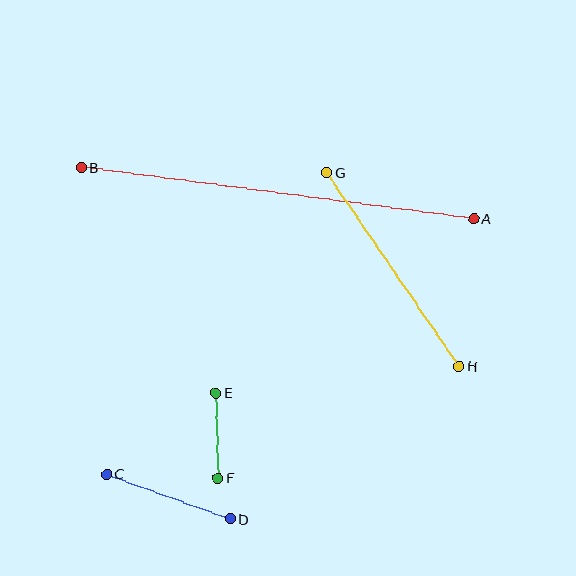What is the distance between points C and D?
The distance is approximately 131 pixels.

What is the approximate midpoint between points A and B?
The midpoint is at approximately (277, 193) pixels.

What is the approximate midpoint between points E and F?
The midpoint is at approximately (217, 435) pixels.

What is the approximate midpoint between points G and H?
The midpoint is at approximately (393, 269) pixels.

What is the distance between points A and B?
The distance is approximately 396 pixels.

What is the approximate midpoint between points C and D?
The midpoint is at approximately (169, 497) pixels.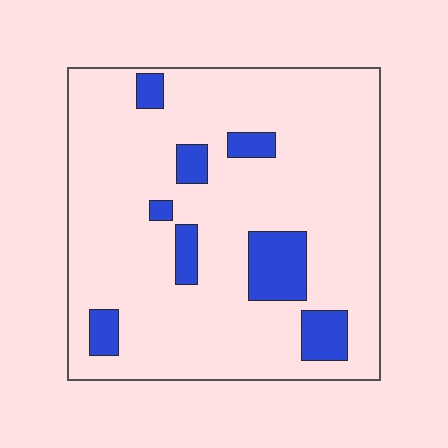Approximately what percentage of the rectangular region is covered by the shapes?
Approximately 15%.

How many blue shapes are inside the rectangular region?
8.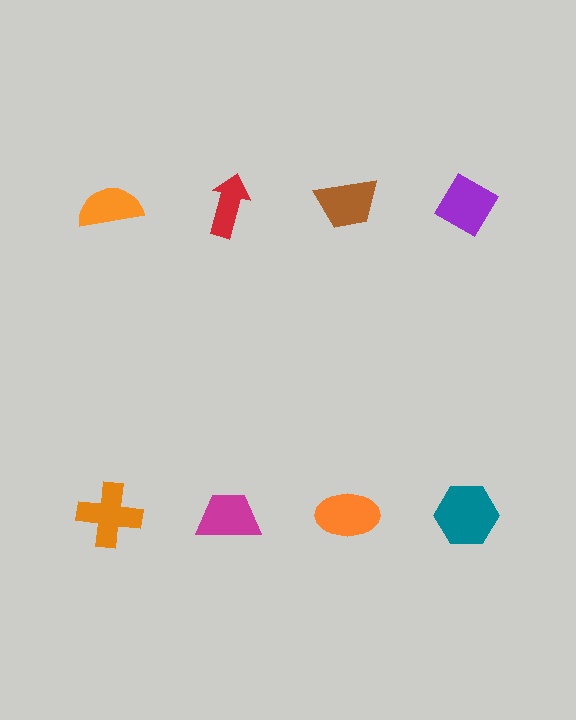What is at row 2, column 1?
An orange cross.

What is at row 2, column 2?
A magenta trapezoid.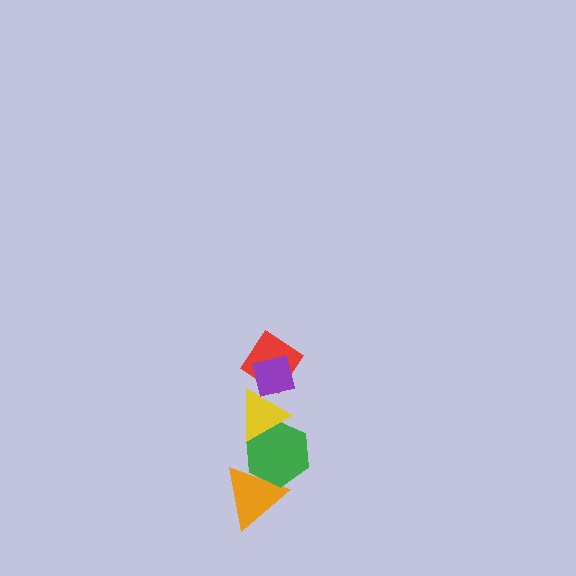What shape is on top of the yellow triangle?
The red diamond is on top of the yellow triangle.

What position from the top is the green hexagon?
The green hexagon is 4th from the top.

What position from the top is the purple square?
The purple square is 1st from the top.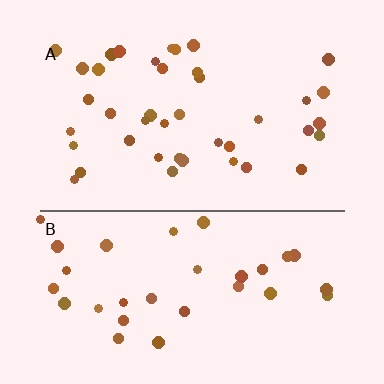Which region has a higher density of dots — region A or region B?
A (the top).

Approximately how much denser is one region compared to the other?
Approximately 1.3× — region A over region B.